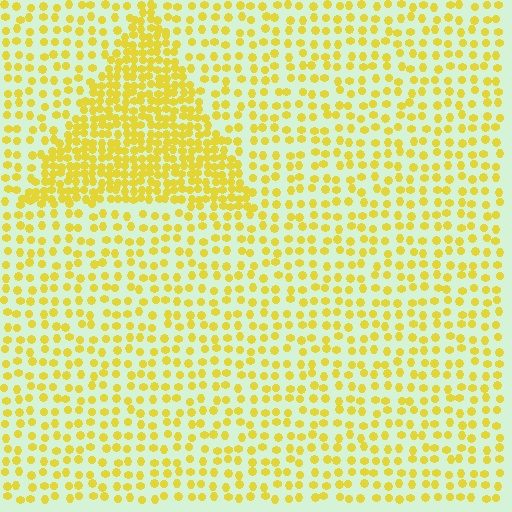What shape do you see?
I see a triangle.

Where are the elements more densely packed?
The elements are more densely packed inside the triangle boundary.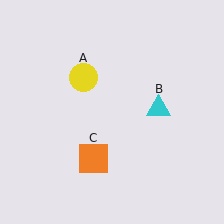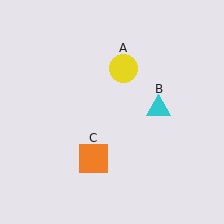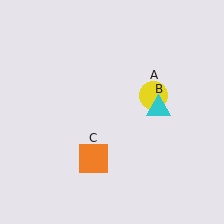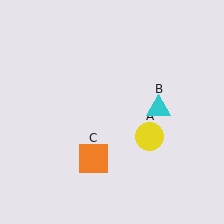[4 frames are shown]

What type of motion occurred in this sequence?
The yellow circle (object A) rotated clockwise around the center of the scene.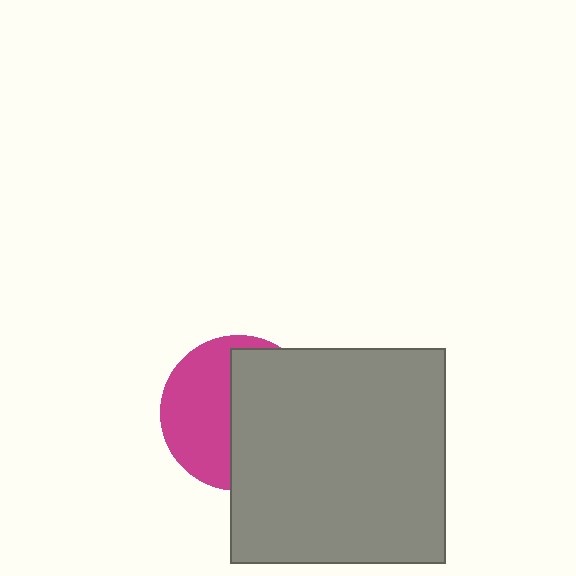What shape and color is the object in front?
The object in front is a gray square.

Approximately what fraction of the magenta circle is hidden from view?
Roughly 55% of the magenta circle is hidden behind the gray square.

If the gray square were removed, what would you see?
You would see the complete magenta circle.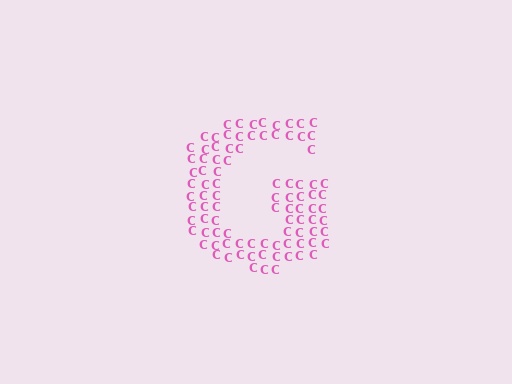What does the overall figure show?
The overall figure shows the letter G.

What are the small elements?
The small elements are letter C's.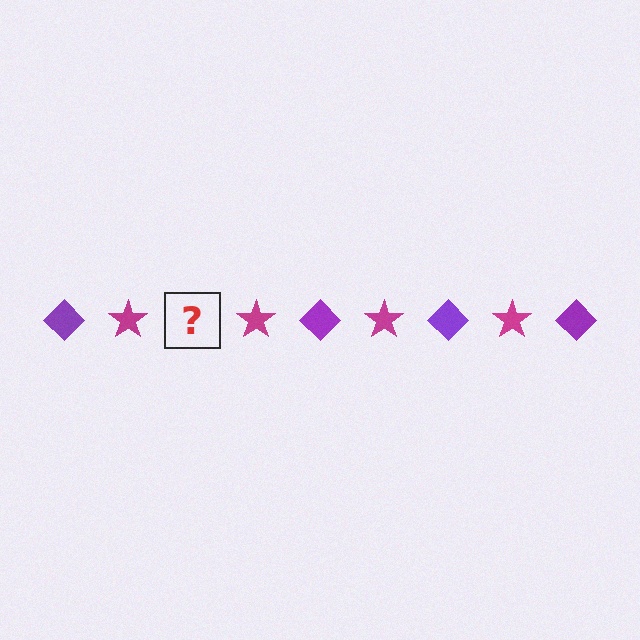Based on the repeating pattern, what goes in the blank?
The blank should be a purple diamond.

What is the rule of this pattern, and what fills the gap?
The rule is that the pattern alternates between purple diamond and magenta star. The gap should be filled with a purple diamond.